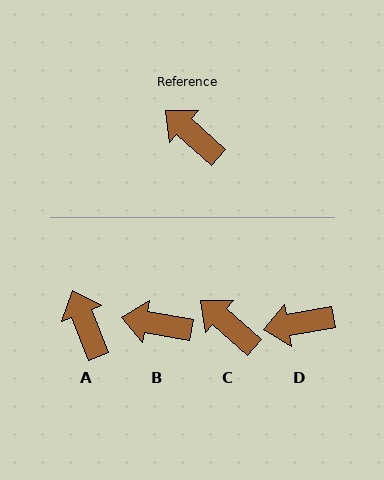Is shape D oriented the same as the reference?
No, it is off by about 52 degrees.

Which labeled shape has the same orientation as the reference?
C.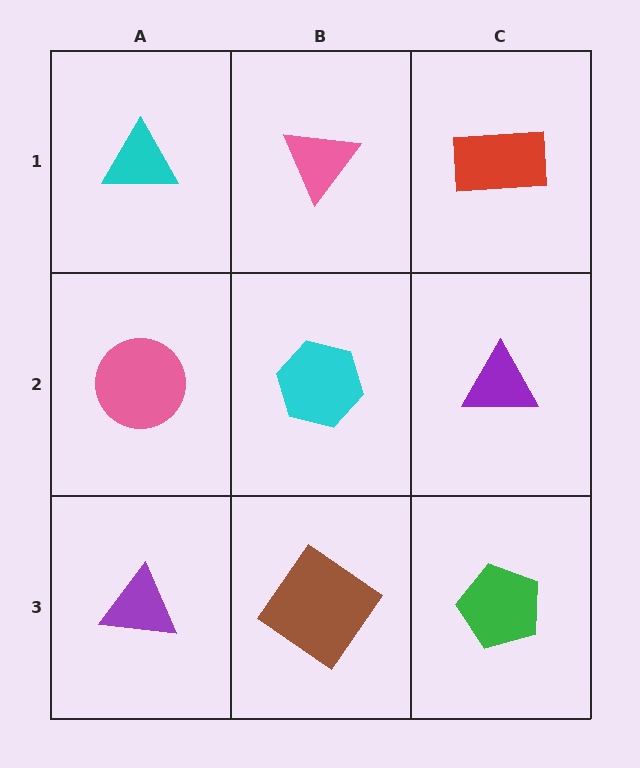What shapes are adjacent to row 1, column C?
A purple triangle (row 2, column C), a pink triangle (row 1, column B).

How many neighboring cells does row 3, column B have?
3.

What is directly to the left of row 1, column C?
A pink triangle.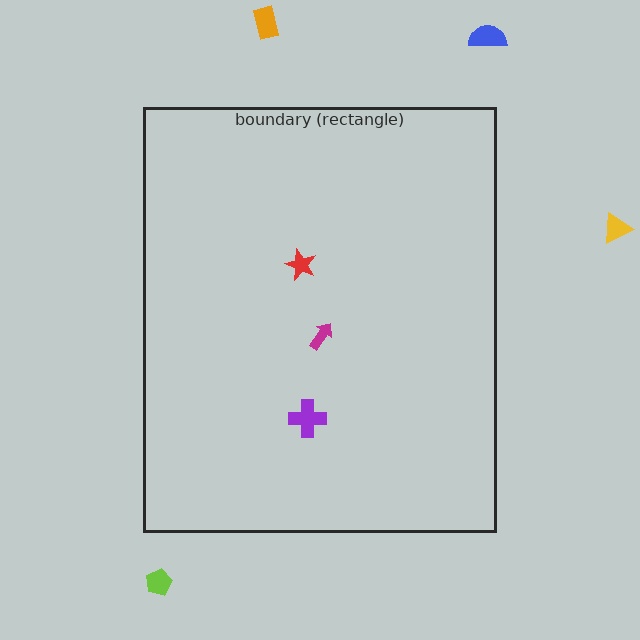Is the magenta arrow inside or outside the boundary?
Inside.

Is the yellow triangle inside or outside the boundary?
Outside.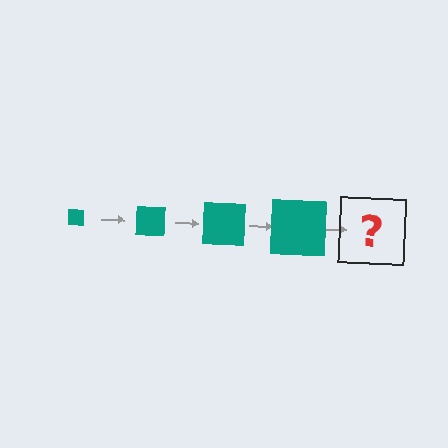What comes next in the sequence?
The next element should be a teal square, larger than the previous one.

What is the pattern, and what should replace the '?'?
The pattern is that the square gets progressively larger each step. The '?' should be a teal square, larger than the previous one.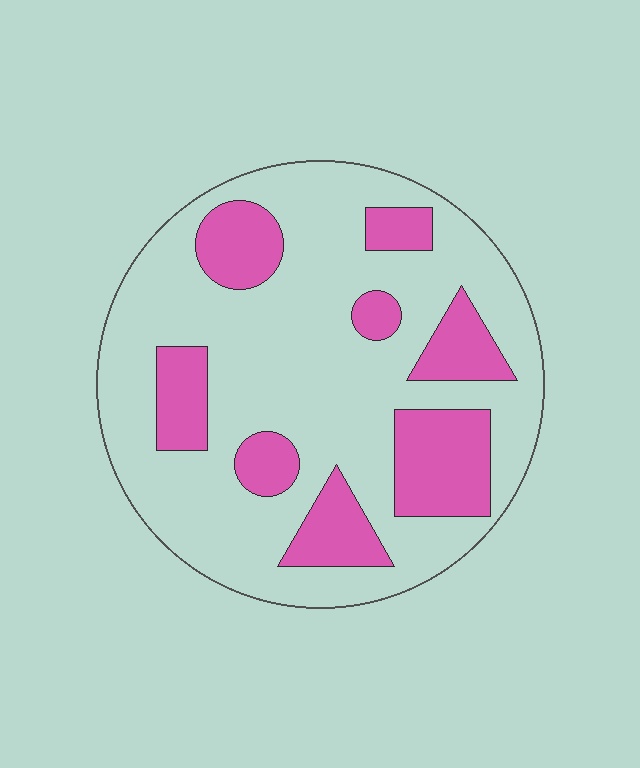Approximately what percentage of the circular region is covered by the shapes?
Approximately 25%.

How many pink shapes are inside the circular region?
8.